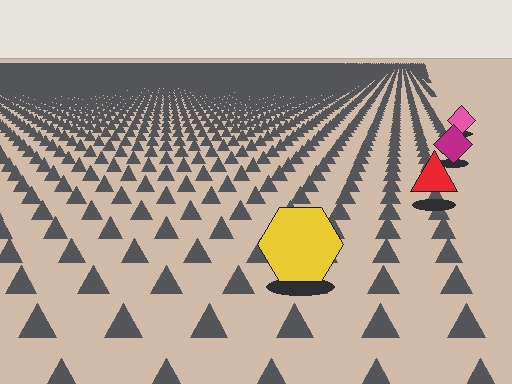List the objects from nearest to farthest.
From nearest to farthest: the yellow hexagon, the red triangle, the magenta diamond, the pink diamond.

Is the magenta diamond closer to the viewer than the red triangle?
No. The red triangle is closer — you can tell from the texture gradient: the ground texture is coarser near it.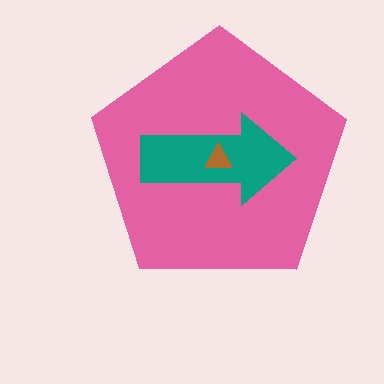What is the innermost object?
The brown triangle.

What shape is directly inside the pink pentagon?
The teal arrow.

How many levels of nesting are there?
3.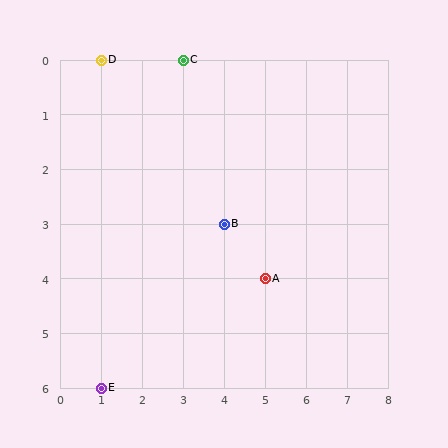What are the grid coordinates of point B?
Point B is at grid coordinates (4, 3).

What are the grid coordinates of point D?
Point D is at grid coordinates (1, 0).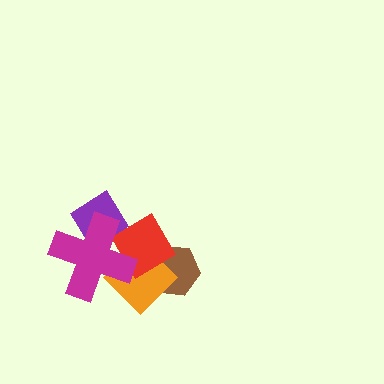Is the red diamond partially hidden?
Yes, it is partially covered by another shape.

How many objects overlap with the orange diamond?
3 objects overlap with the orange diamond.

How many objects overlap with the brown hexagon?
2 objects overlap with the brown hexagon.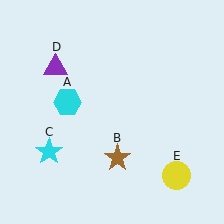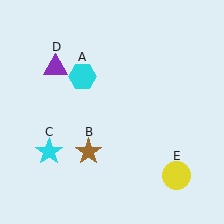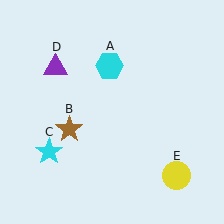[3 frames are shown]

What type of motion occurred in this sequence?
The cyan hexagon (object A), brown star (object B) rotated clockwise around the center of the scene.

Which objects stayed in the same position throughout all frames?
Cyan star (object C) and purple triangle (object D) and yellow circle (object E) remained stationary.